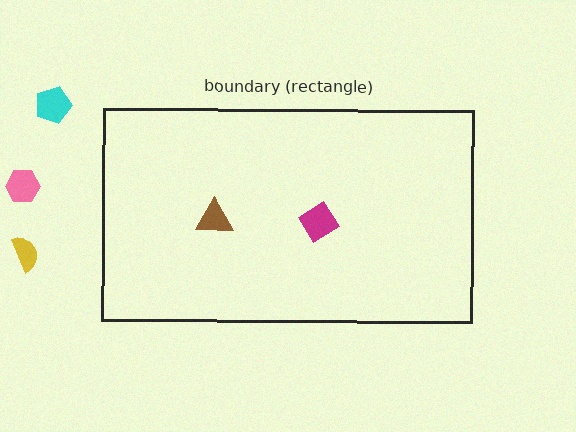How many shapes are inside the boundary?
2 inside, 3 outside.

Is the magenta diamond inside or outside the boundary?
Inside.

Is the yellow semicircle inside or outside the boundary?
Outside.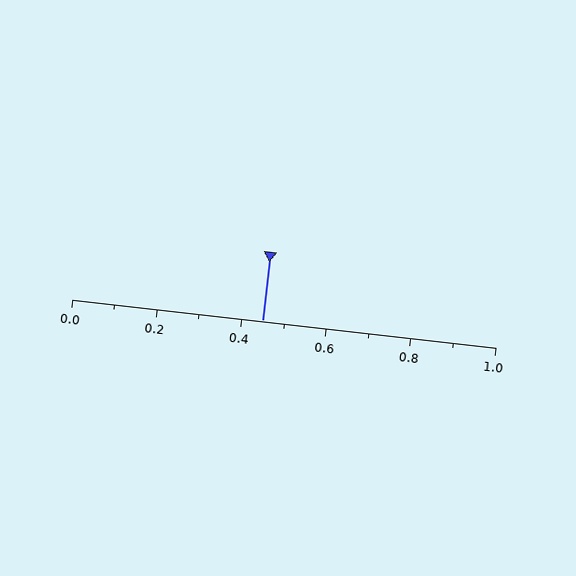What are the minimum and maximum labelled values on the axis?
The axis runs from 0.0 to 1.0.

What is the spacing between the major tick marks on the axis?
The major ticks are spaced 0.2 apart.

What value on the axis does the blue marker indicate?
The marker indicates approximately 0.45.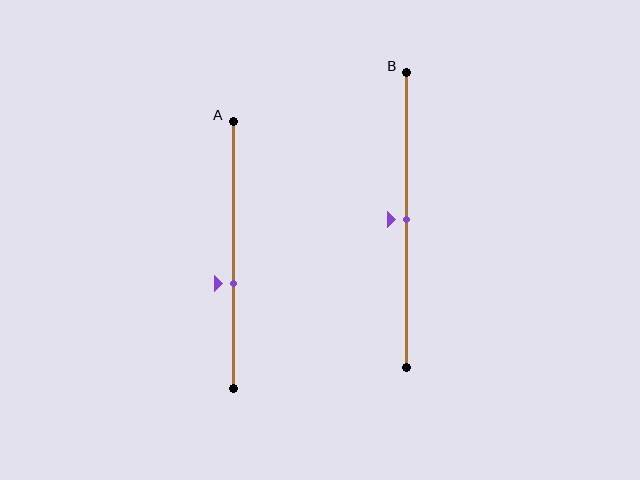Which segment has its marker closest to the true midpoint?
Segment B has its marker closest to the true midpoint.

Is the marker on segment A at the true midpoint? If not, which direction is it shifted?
No, the marker on segment A is shifted downward by about 10% of the segment length.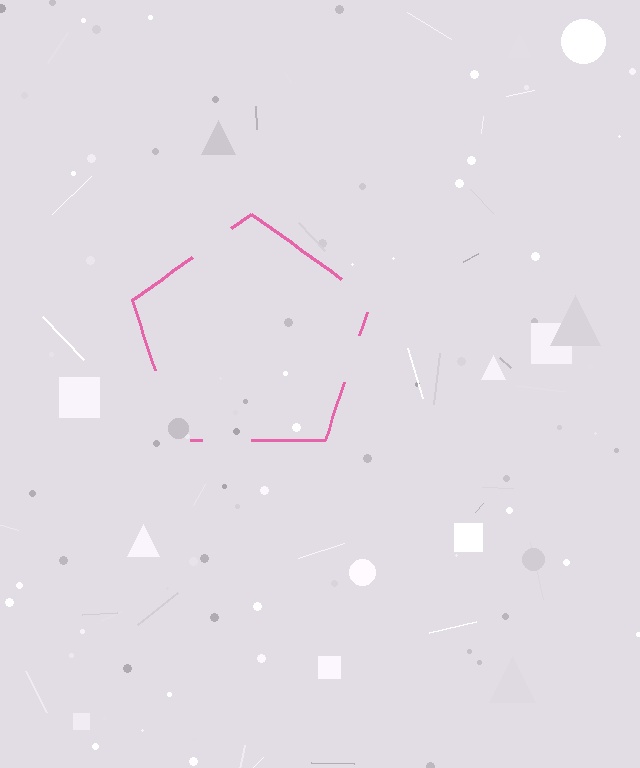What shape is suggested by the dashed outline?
The dashed outline suggests a pentagon.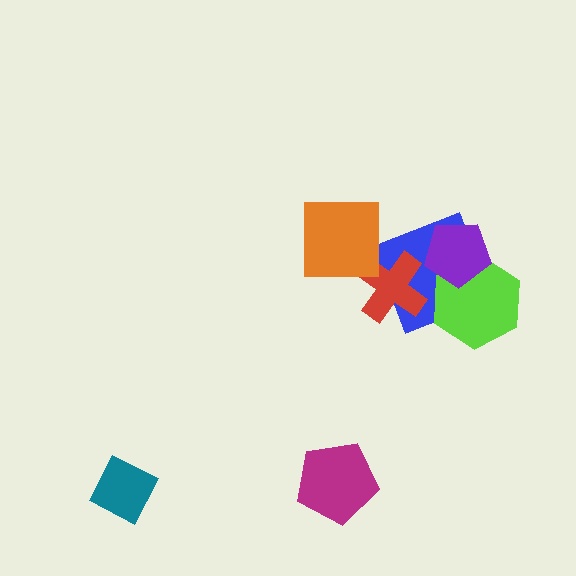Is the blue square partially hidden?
Yes, it is partially covered by another shape.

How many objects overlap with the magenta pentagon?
0 objects overlap with the magenta pentagon.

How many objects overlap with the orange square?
0 objects overlap with the orange square.